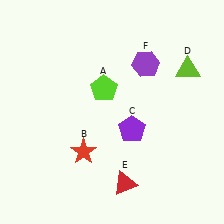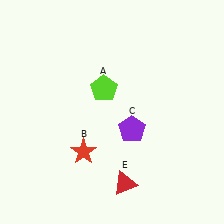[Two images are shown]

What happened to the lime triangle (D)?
The lime triangle (D) was removed in Image 2. It was in the top-right area of Image 1.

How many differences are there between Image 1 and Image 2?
There are 2 differences between the two images.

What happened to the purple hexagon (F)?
The purple hexagon (F) was removed in Image 2. It was in the top-right area of Image 1.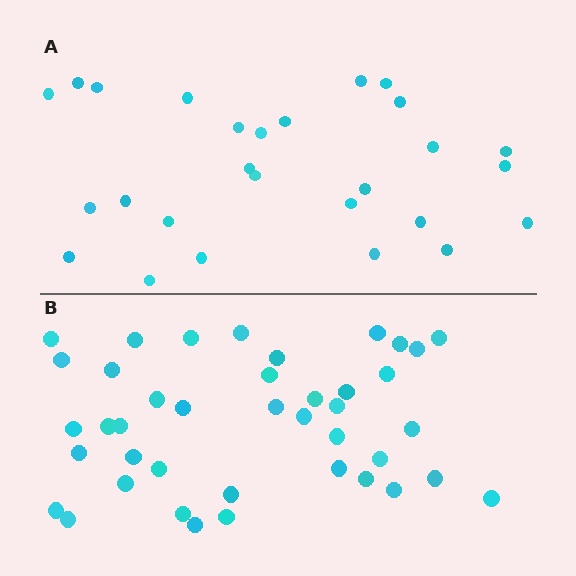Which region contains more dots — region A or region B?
Region B (the bottom region) has more dots.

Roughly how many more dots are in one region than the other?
Region B has approximately 15 more dots than region A.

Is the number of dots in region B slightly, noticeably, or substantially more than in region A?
Region B has substantially more. The ratio is roughly 1.5 to 1.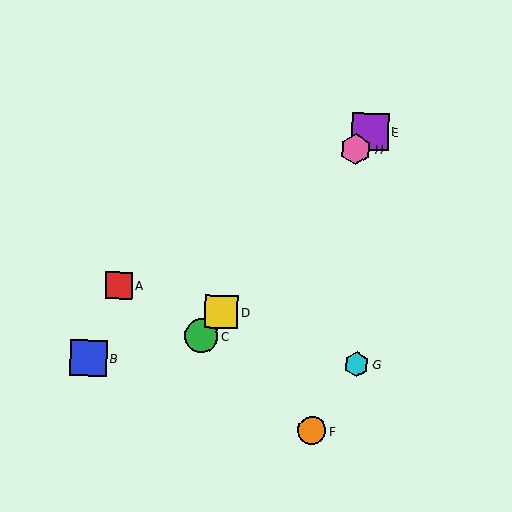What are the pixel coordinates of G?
Object G is at (357, 364).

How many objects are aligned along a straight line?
4 objects (C, D, E, H) are aligned along a straight line.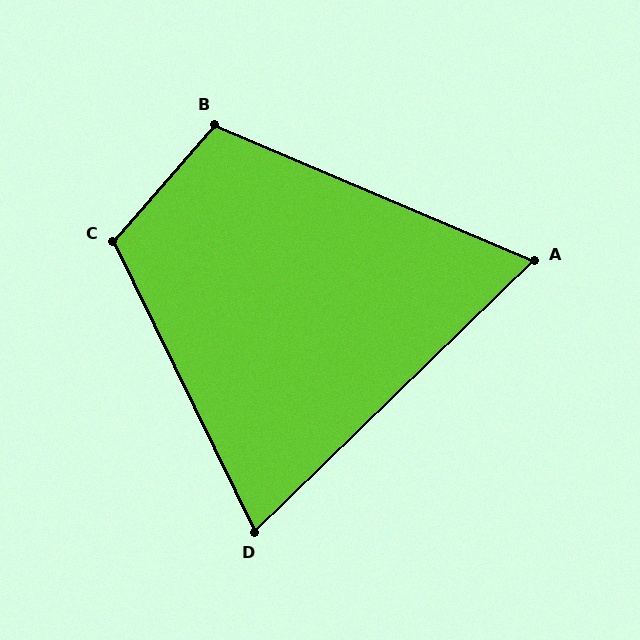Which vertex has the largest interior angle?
C, at approximately 113 degrees.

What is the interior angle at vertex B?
Approximately 108 degrees (obtuse).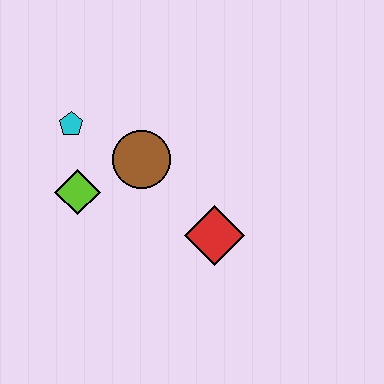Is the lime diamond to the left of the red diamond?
Yes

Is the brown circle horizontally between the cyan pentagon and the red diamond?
Yes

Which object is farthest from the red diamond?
The cyan pentagon is farthest from the red diamond.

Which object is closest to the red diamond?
The brown circle is closest to the red diamond.